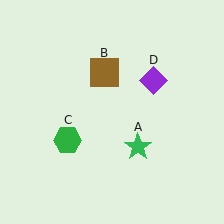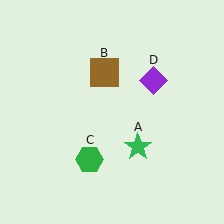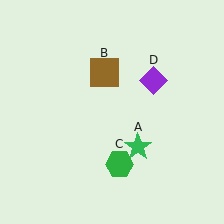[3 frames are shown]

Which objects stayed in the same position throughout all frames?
Green star (object A) and brown square (object B) and purple diamond (object D) remained stationary.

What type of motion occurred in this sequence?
The green hexagon (object C) rotated counterclockwise around the center of the scene.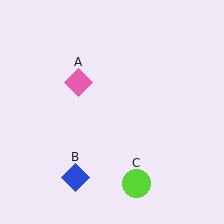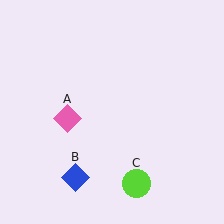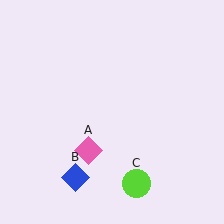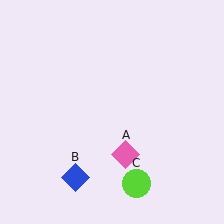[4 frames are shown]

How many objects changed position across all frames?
1 object changed position: pink diamond (object A).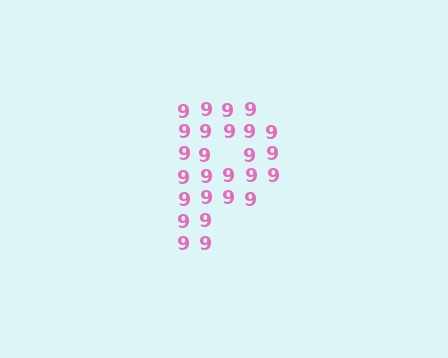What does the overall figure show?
The overall figure shows the letter P.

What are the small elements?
The small elements are digit 9's.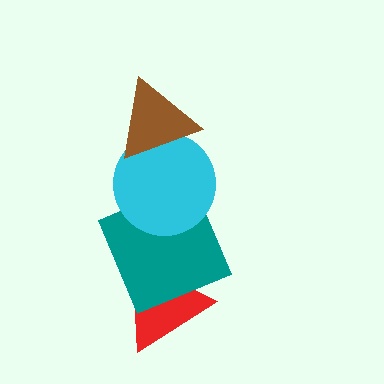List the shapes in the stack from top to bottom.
From top to bottom: the brown triangle, the cyan circle, the teal square, the red triangle.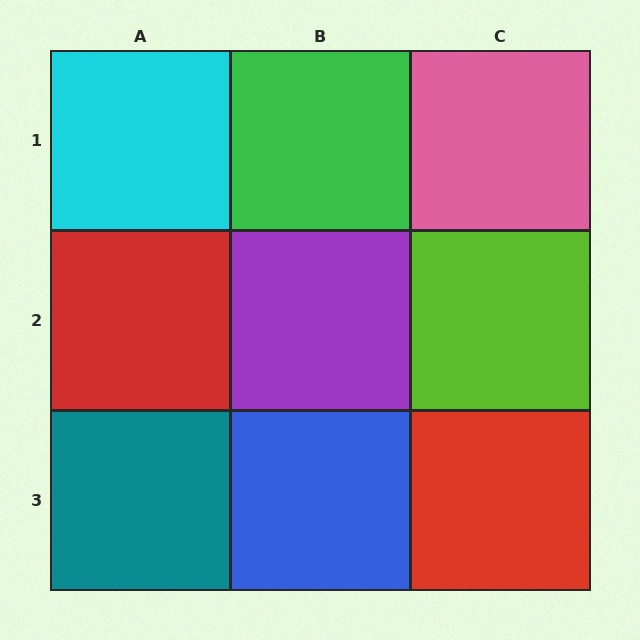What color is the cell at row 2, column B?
Purple.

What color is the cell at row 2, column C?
Lime.